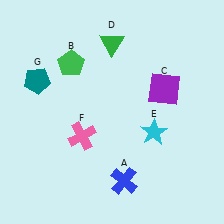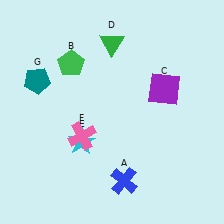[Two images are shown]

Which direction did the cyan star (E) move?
The cyan star (E) moved left.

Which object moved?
The cyan star (E) moved left.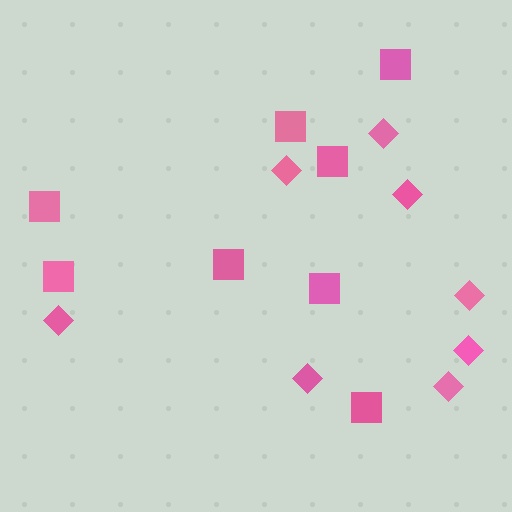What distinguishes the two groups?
There are 2 groups: one group of diamonds (8) and one group of squares (8).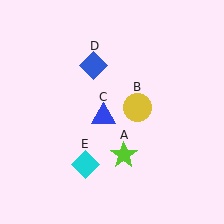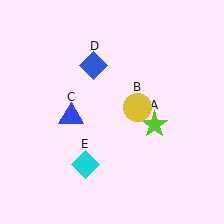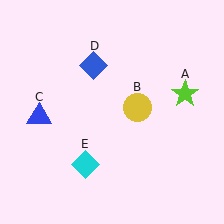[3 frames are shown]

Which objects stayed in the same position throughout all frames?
Yellow circle (object B) and blue diamond (object D) and cyan diamond (object E) remained stationary.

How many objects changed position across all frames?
2 objects changed position: lime star (object A), blue triangle (object C).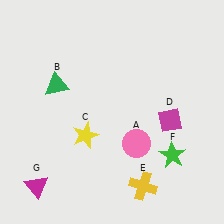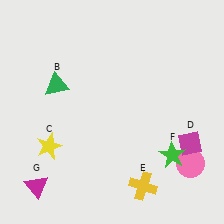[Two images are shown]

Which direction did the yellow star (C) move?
The yellow star (C) moved left.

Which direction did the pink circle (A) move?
The pink circle (A) moved right.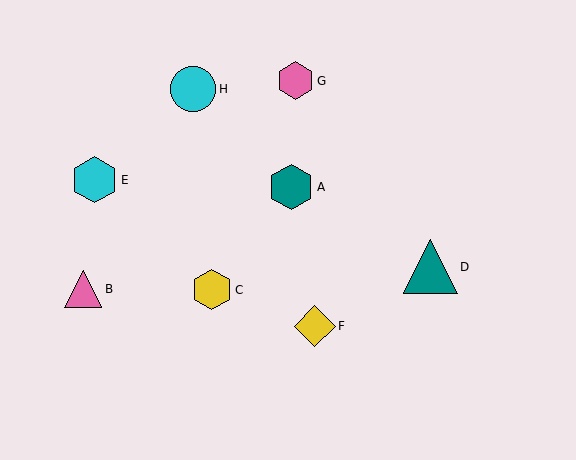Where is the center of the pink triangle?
The center of the pink triangle is at (83, 289).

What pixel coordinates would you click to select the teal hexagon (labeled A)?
Click at (291, 187) to select the teal hexagon A.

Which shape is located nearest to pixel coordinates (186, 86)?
The cyan circle (labeled H) at (193, 89) is nearest to that location.